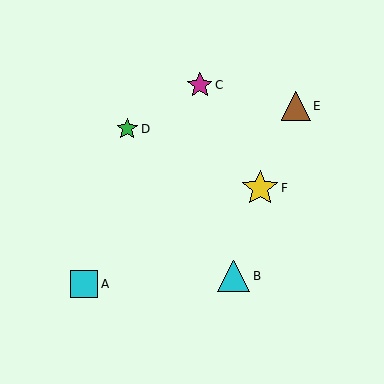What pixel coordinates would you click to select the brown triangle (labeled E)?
Click at (296, 106) to select the brown triangle E.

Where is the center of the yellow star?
The center of the yellow star is at (260, 188).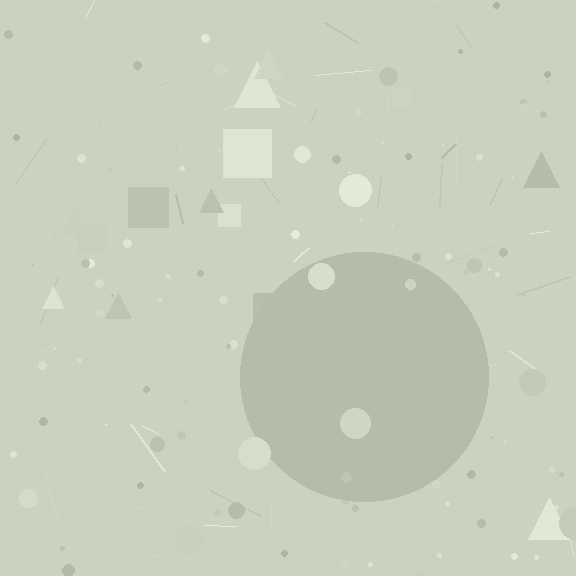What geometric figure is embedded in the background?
A circle is embedded in the background.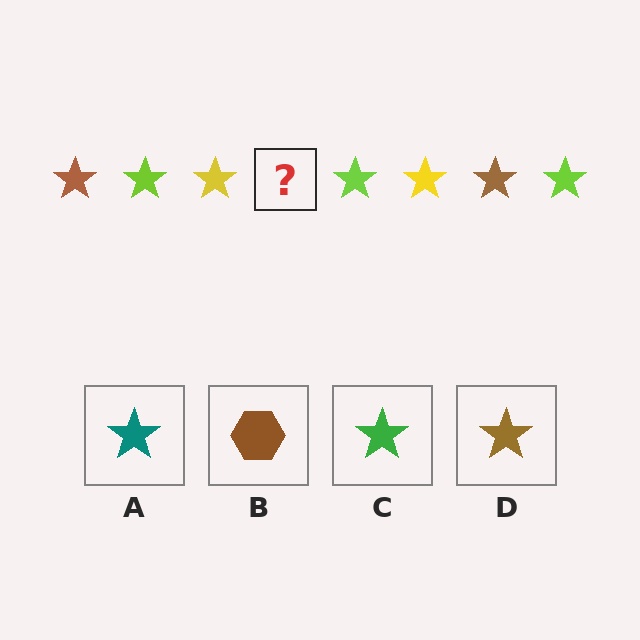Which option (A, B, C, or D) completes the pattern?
D.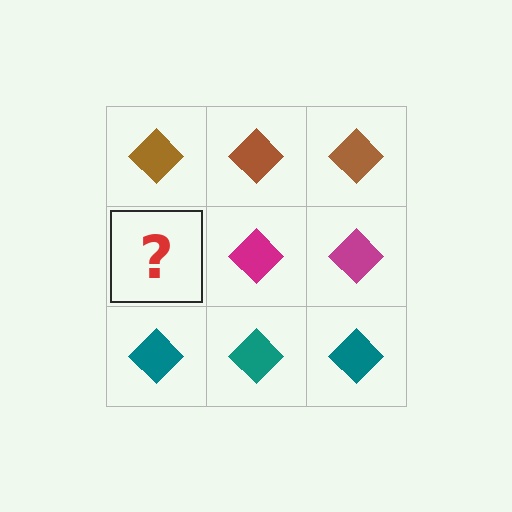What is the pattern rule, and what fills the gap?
The rule is that each row has a consistent color. The gap should be filled with a magenta diamond.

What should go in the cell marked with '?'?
The missing cell should contain a magenta diamond.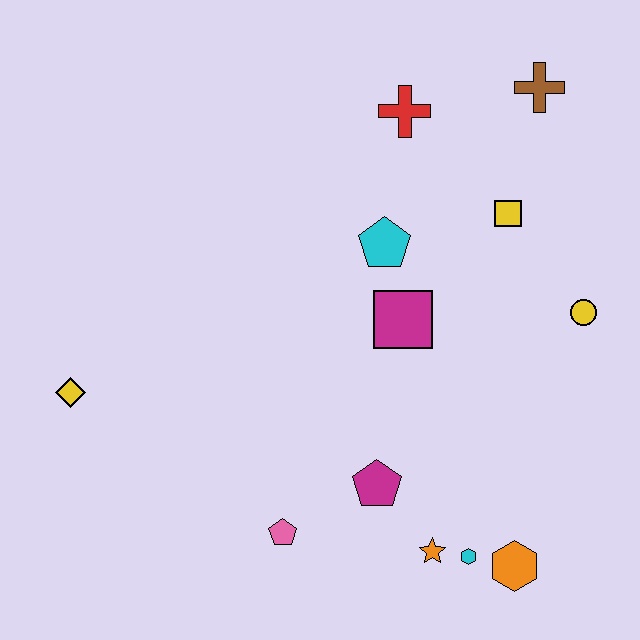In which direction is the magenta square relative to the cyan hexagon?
The magenta square is above the cyan hexagon.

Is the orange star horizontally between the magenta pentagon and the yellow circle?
Yes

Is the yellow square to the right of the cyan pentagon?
Yes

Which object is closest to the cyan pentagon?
The magenta square is closest to the cyan pentagon.